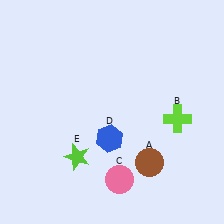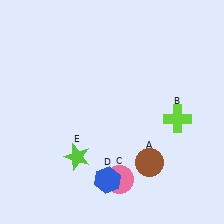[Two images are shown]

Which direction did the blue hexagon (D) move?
The blue hexagon (D) moved down.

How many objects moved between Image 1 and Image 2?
1 object moved between the two images.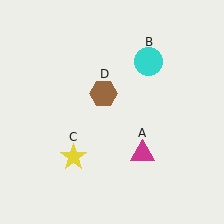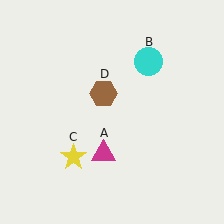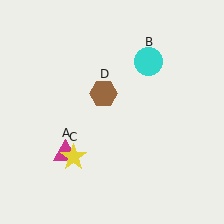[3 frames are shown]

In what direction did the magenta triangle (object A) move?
The magenta triangle (object A) moved left.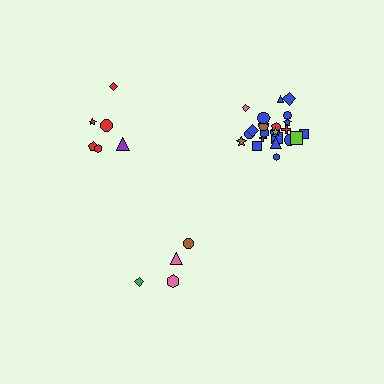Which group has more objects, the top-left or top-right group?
The top-right group.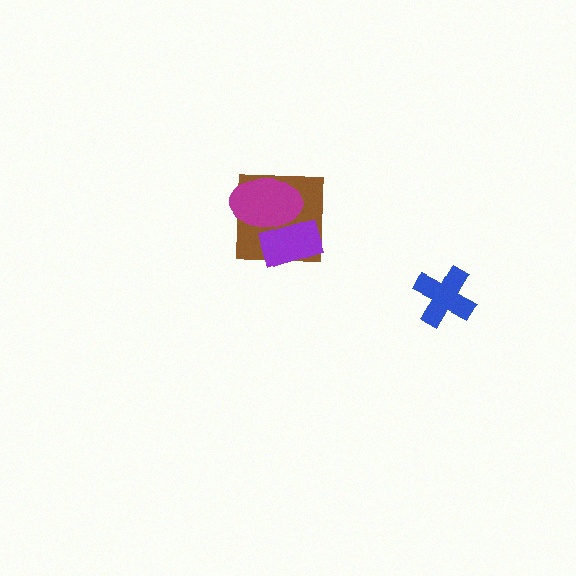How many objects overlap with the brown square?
2 objects overlap with the brown square.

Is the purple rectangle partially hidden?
Yes, it is partially covered by another shape.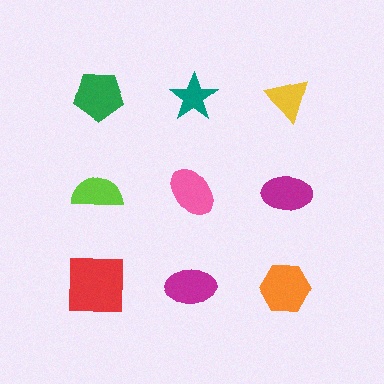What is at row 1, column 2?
A teal star.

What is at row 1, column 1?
A green pentagon.